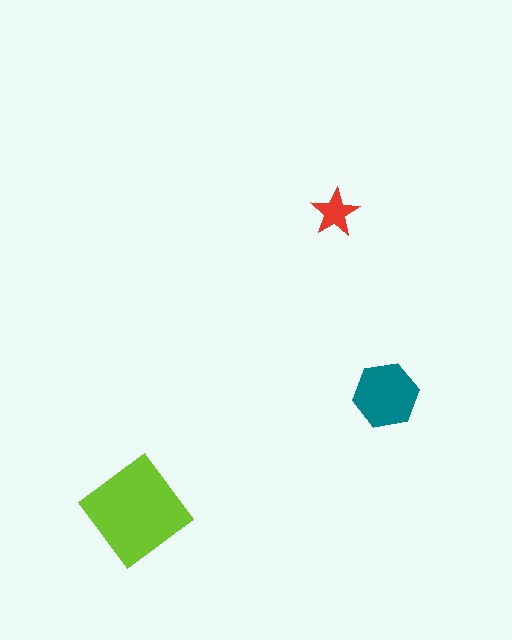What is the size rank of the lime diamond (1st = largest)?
1st.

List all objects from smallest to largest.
The red star, the teal hexagon, the lime diamond.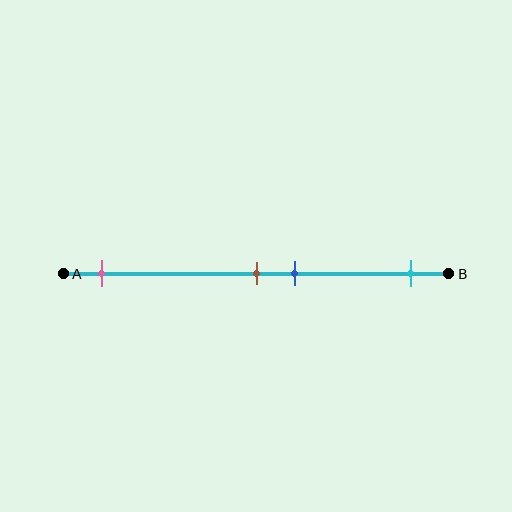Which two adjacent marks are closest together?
The brown and blue marks are the closest adjacent pair.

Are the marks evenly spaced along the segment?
No, the marks are not evenly spaced.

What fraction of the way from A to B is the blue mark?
The blue mark is approximately 60% (0.6) of the way from A to B.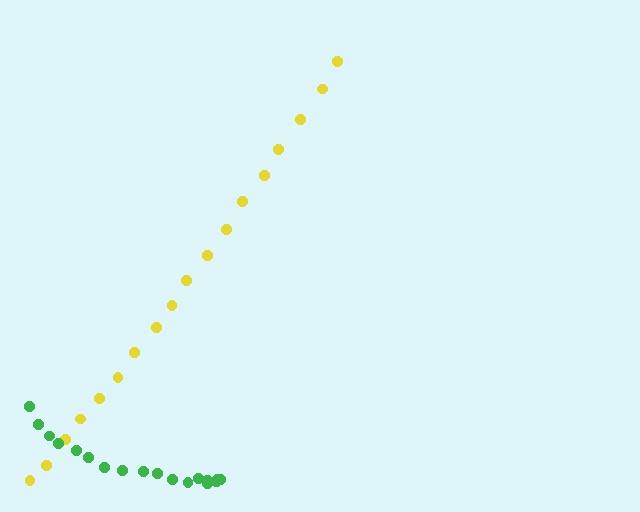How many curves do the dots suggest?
There are 2 distinct paths.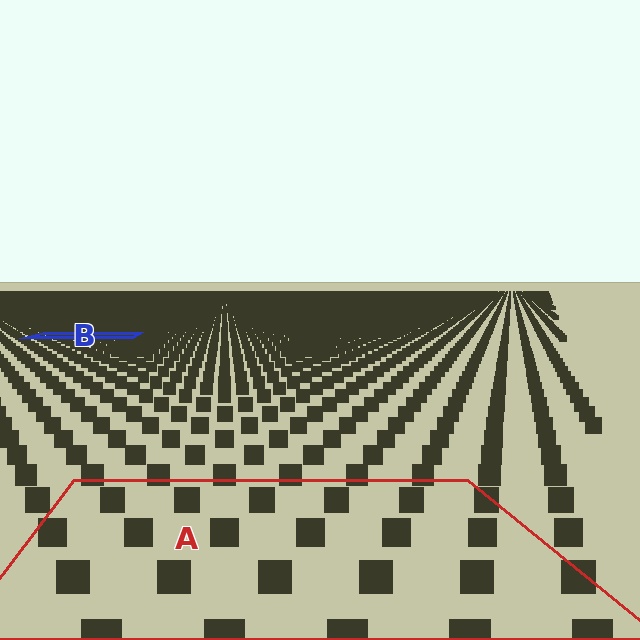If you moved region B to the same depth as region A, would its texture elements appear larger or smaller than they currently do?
They would appear larger. At a closer depth, the same texture elements are projected at a bigger on-screen size.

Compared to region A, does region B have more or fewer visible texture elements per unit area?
Region B has more texture elements per unit area — they are packed more densely because it is farther away.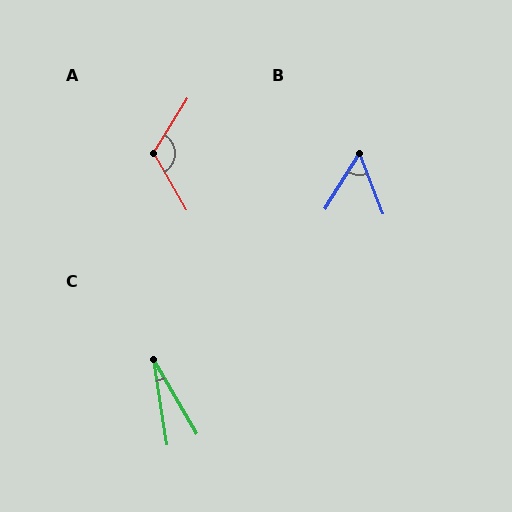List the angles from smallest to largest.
C (22°), B (53°), A (118°).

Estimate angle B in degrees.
Approximately 53 degrees.